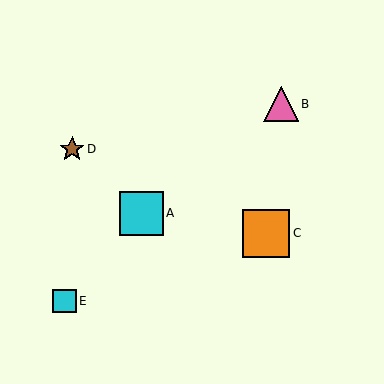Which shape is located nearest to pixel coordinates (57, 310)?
The cyan square (labeled E) at (64, 301) is nearest to that location.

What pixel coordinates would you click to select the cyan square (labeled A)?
Click at (141, 213) to select the cyan square A.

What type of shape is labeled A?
Shape A is a cyan square.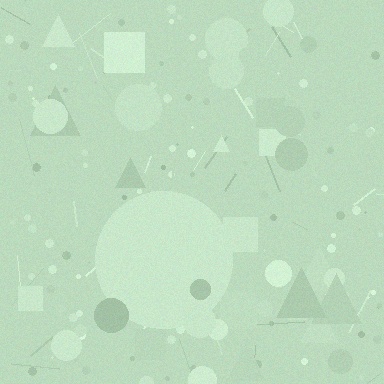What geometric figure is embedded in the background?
A circle is embedded in the background.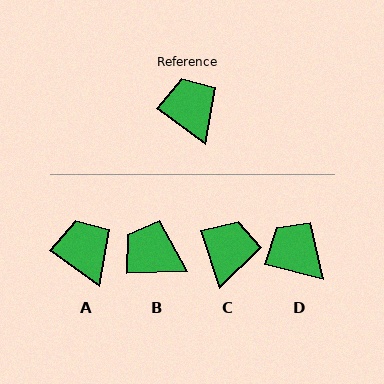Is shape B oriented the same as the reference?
No, it is off by about 39 degrees.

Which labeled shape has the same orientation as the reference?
A.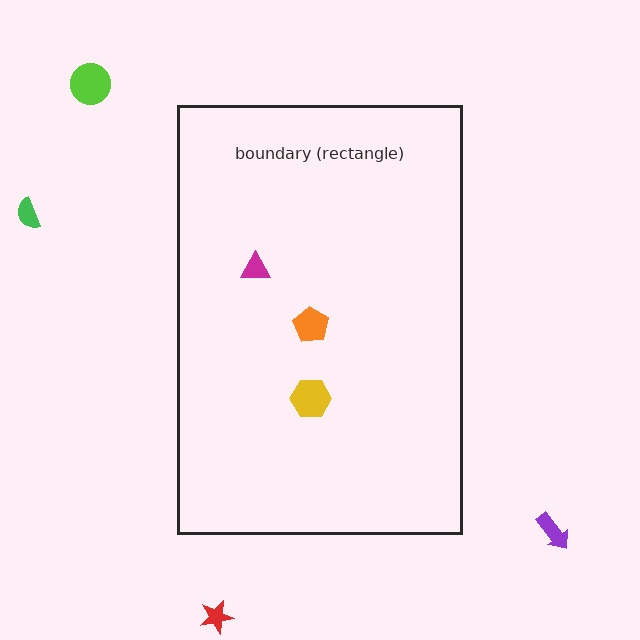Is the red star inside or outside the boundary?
Outside.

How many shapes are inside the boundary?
3 inside, 4 outside.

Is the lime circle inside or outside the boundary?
Outside.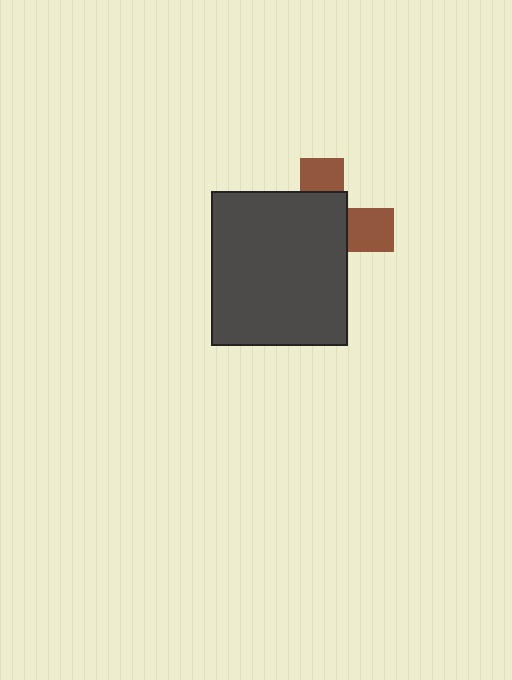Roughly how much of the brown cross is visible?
A small part of it is visible (roughly 33%).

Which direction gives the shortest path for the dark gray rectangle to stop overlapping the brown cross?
Moving toward the lower-left gives the shortest separation.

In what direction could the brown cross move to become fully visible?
The brown cross could move toward the upper-right. That would shift it out from behind the dark gray rectangle entirely.